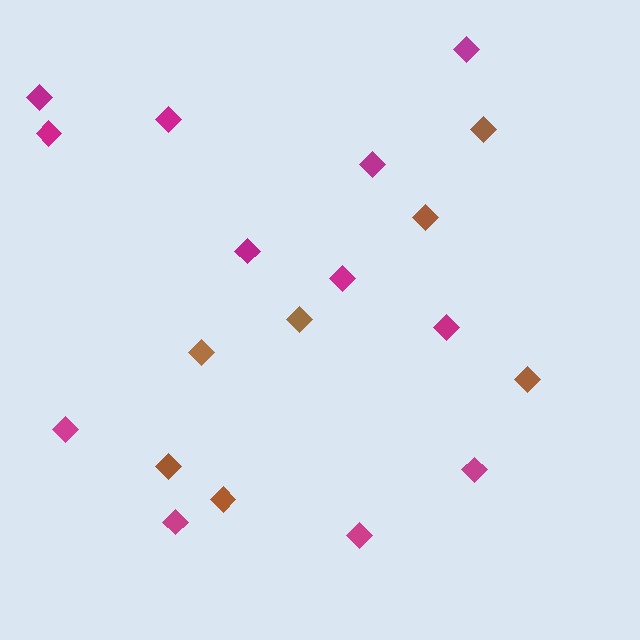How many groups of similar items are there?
There are 2 groups: one group of magenta diamonds (12) and one group of brown diamonds (7).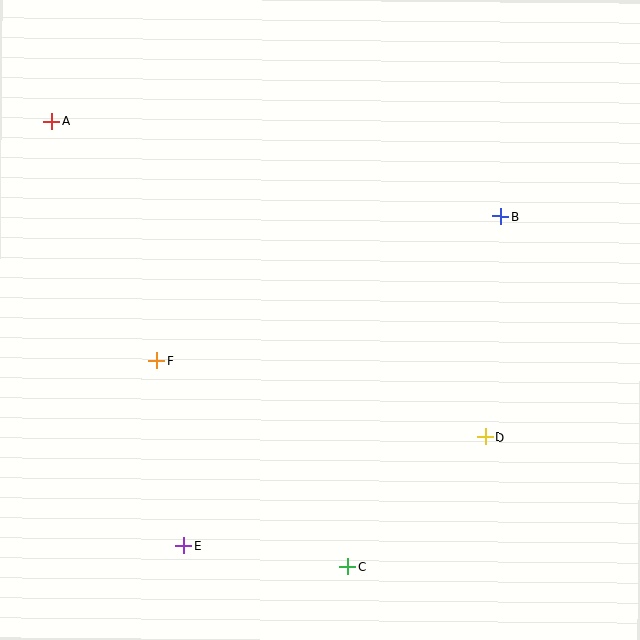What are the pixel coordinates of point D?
Point D is at (485, 437).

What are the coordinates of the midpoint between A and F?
The midpoint between A and F is at (104, 241).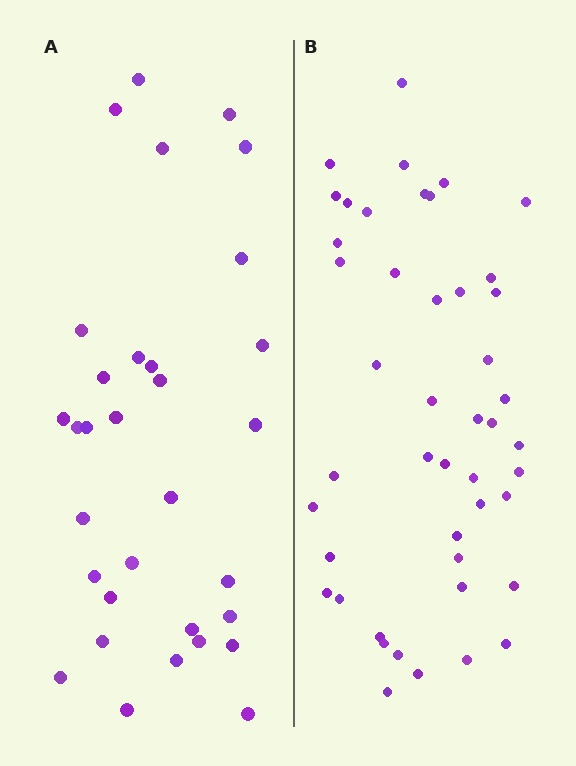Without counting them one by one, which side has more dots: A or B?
Region B (the right region) has more dots.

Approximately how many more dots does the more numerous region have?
Region B has approximately 15 more dots than region A.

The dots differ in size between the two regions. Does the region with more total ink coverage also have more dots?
No. Region A has more total ink coverage because its dots are larger, but region B actually contains more individual dots. Total area can be misleading — the number of items is what matters here.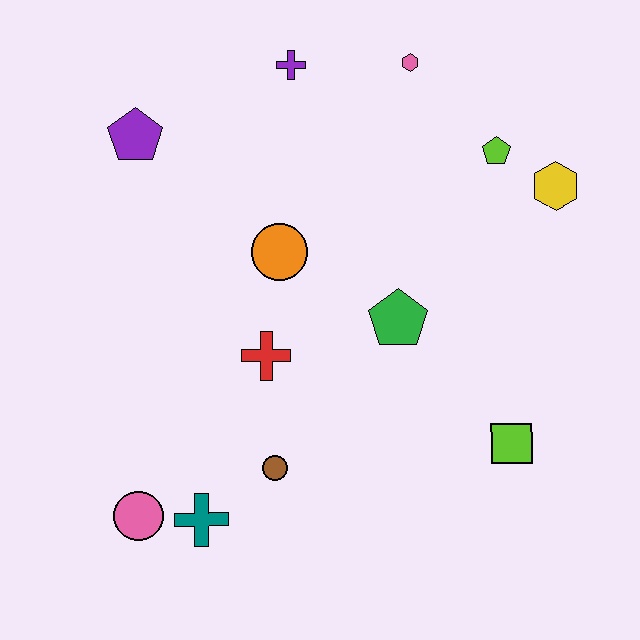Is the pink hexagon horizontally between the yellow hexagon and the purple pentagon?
Yes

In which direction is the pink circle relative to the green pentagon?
The pink circle is to the left of the green pentagon.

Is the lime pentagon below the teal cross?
No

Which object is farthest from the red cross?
The yellow hexagon is farthest from the red cross.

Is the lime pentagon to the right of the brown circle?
Yes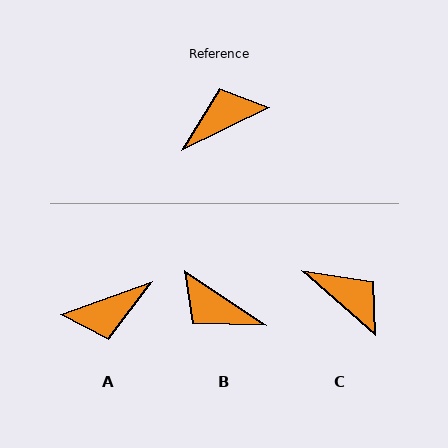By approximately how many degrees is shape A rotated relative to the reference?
Approximately 174 degrees counter-clockwise.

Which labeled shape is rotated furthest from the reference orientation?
A, about 174 degrees away.